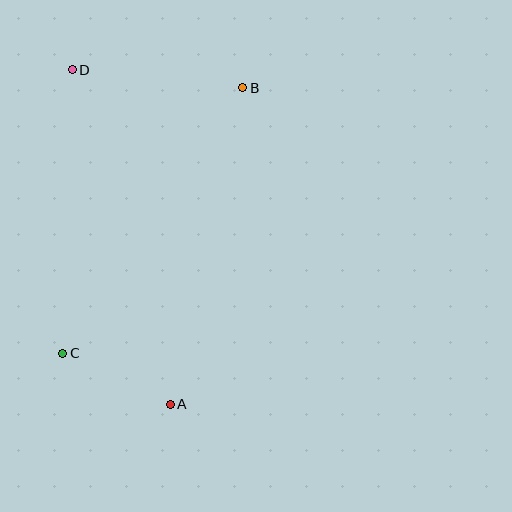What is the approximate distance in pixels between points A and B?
The distance between A and B is approximately 325 pixels.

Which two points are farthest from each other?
Points A and D are farthest from each other.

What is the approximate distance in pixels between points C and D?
The distance between C and D is approximately 284 pixels.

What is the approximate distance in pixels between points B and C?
The distance between B and C is approximately 321 pixels.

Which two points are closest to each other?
Points A and C are closest to each other.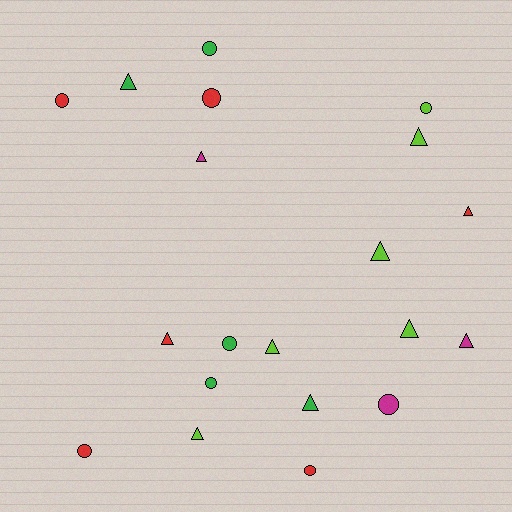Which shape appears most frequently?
Triangle, with 11 objects.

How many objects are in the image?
There are 20 objects.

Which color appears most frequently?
Lime, with 6 objects.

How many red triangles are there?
There are 2 red triangles.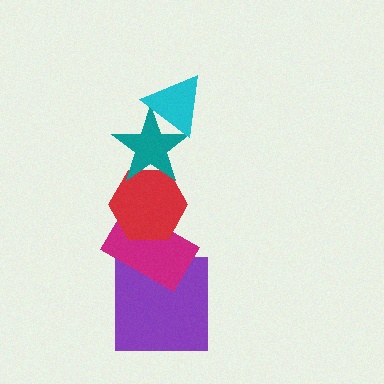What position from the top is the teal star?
The teal star is 2nd from the top.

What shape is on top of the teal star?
The cyan triangle is on top of the teal star.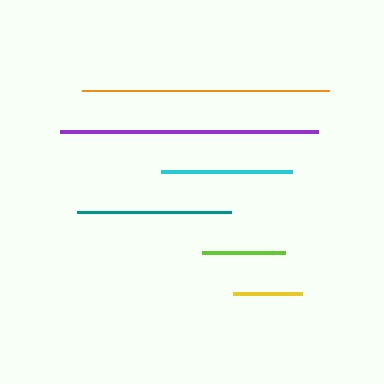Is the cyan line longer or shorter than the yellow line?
The cyan line is longer than the yellow line.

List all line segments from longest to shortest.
From longest to shortest: purple, orange, teal, cyan, lime, yellow.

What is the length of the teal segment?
The teal segment is approximately 154 pixels long.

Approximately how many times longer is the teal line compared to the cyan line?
The teal line is approximately 1.2 times the length of the cyan line.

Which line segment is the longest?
The purple line is the longest at approximately 258 pixels.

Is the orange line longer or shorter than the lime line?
The orange line is longer than the lime line.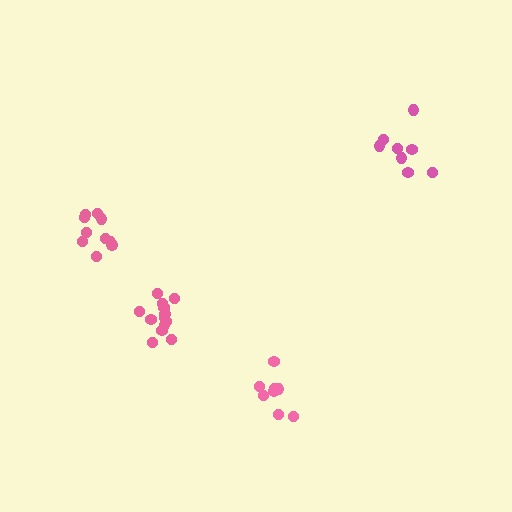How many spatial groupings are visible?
There are 4 spatial groupings.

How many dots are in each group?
Group 1: 8 dots, Group 2: 13 dots, Group 3: 8 dots, Group 4: 10 dots (39 total).